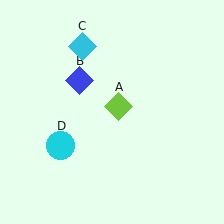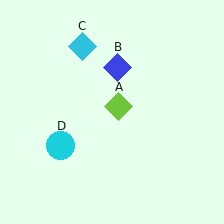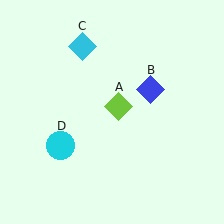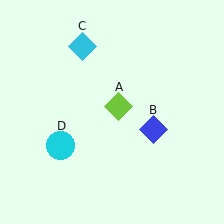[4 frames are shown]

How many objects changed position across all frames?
1 object changed position: blue diamond (object B).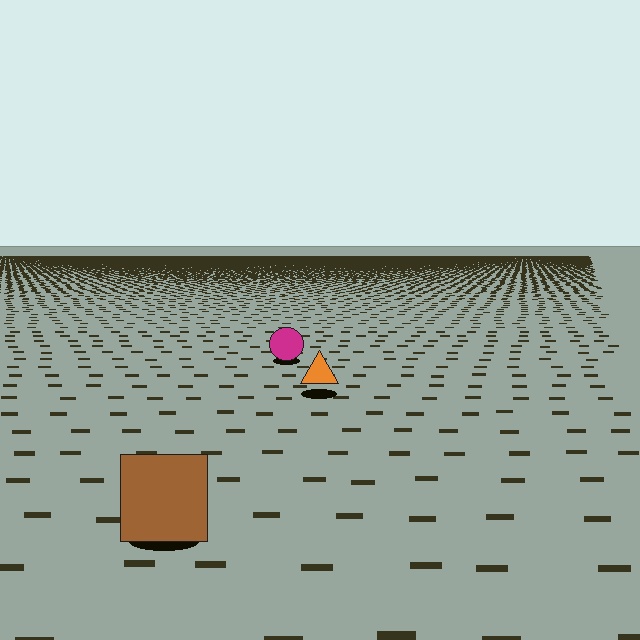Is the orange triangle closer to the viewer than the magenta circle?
Yes. The orange triangle is closer — you can tell from the texture gradient: the ground texture is coarser near it.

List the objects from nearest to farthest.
From nearest to farthest: the brown square, the orange triangle, the magenta circle.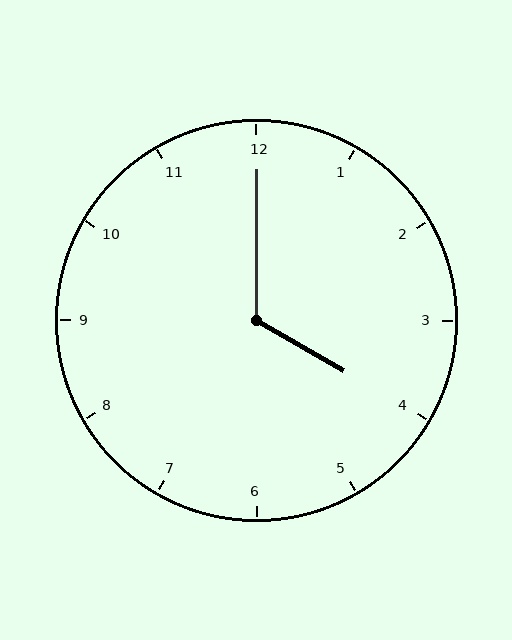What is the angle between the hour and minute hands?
Approximately 120 degrees.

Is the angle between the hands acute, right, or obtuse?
It is obtuse.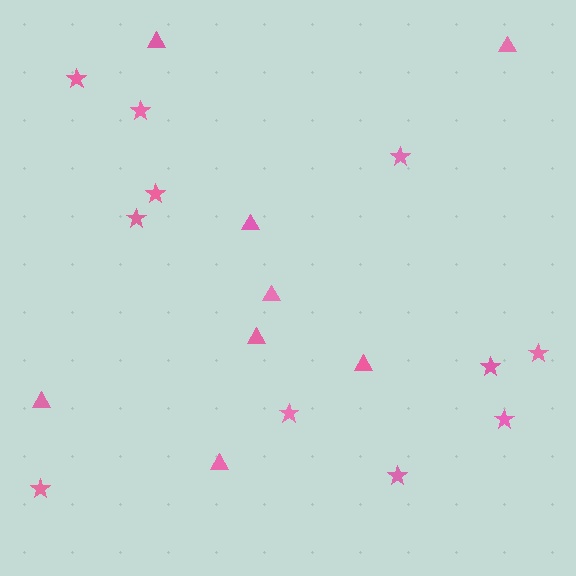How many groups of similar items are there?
There are 2 groups: one group of stars (11) and one group of triangles (8).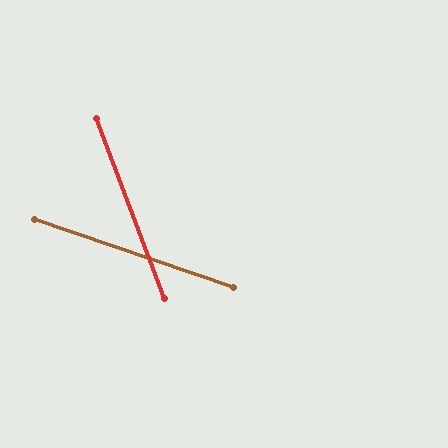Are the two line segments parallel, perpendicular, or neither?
Neither parallel nor perpendicular — they differ by about 51°.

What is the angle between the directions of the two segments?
Approximately 51 degrees.